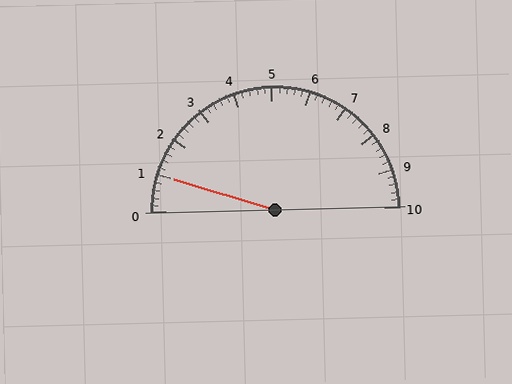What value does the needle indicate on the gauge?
The needle indicates approximately 1.0.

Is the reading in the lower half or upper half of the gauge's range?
The reading is in the lower half of the range (0 to 10).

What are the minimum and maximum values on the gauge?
The gauge ranges from 0 to 10.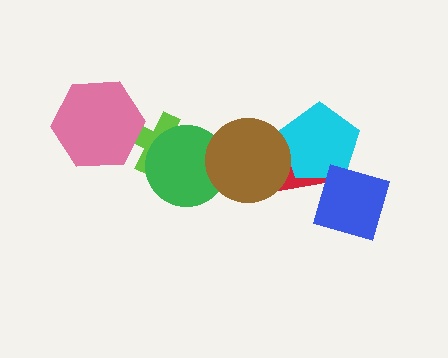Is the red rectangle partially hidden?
Yes, it is partially covered by another shape.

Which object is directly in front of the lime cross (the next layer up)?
The green circle is directly in front of the lime cross.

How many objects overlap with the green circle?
2 objects overlap with the green circle.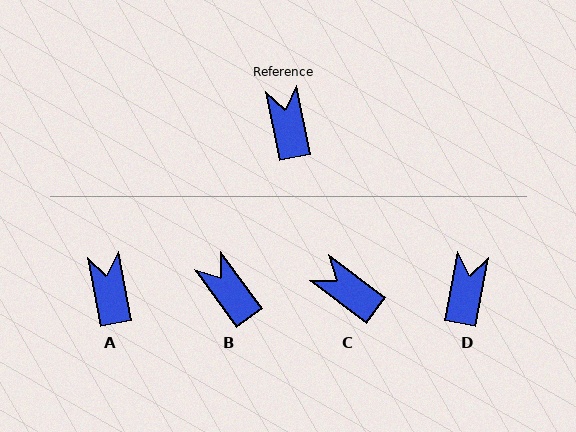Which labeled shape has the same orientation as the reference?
A.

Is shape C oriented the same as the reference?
No, it is off by about 42 degrees.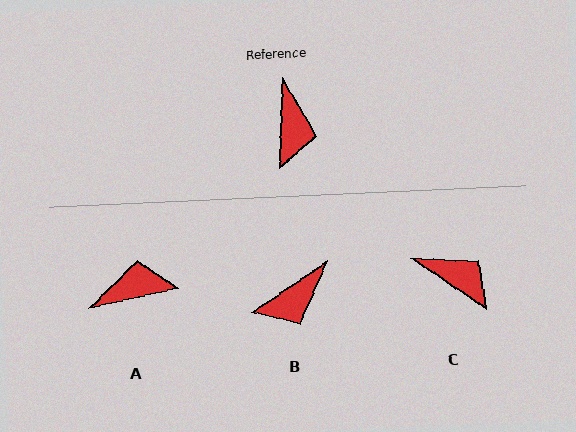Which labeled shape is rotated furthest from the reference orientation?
A, about 105 degrees away.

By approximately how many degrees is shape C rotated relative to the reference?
Approximately 57 degrees counter-clockwise.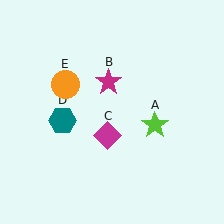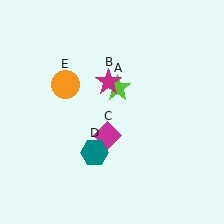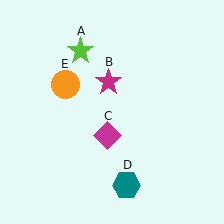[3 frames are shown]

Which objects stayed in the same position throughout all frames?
Magenta star (object B) and magenta diamond (object C) and orange circle (object E) remained stationary.